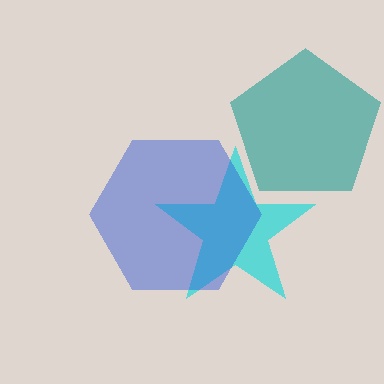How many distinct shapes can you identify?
There are 3 distinct shapes: a teal pentagon, a cyan star, a blue hexagon.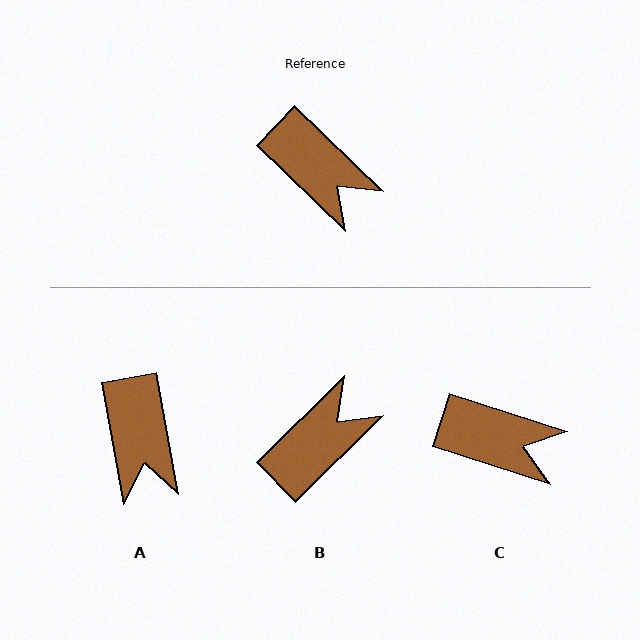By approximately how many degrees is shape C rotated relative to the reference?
Approximately 26 degrees counter-clockwise.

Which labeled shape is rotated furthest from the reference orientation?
B, about 89 degrees away.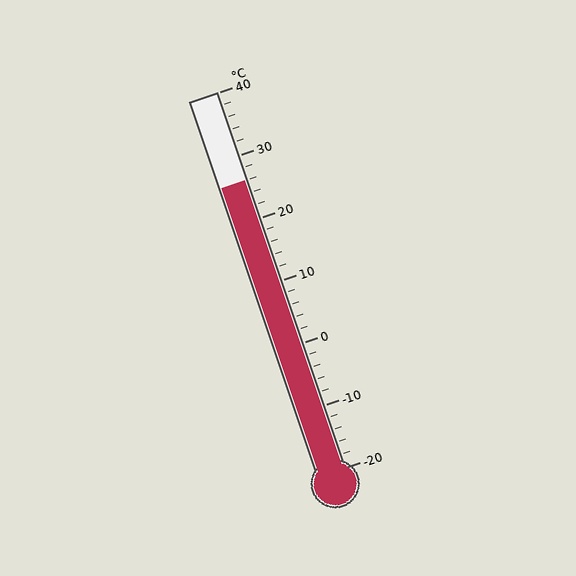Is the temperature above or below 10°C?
The temperature is above 10°C.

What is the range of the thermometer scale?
The thermometer scale ranges from -20°C to 40°C.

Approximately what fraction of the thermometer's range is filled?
The thermometer is filled to approximately 75% of its range.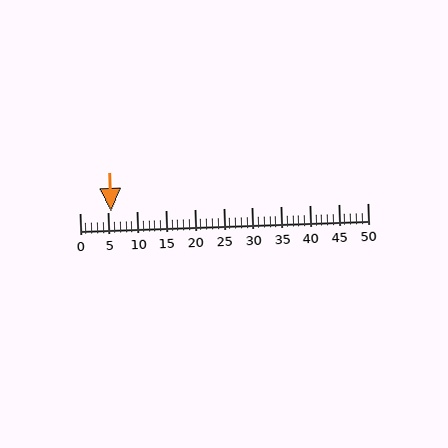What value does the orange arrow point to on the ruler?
The orange arrow points to approximately 5.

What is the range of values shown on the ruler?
The ruler shows values from 0 to 50.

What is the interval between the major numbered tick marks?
The major tick marks are spaced 5 units apart.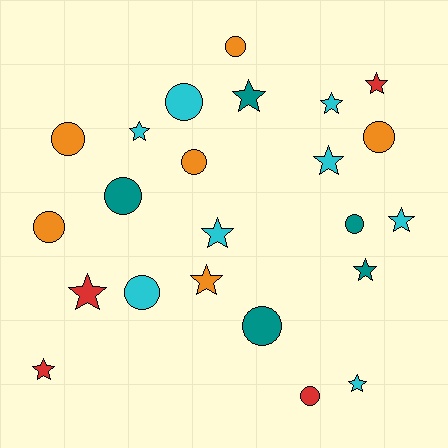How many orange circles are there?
There are 5 orange circles.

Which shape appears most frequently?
Star, with 12 objects.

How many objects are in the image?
There are 23 objects.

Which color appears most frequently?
Cyan, with 8 objects.